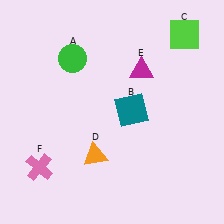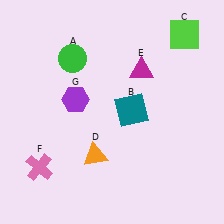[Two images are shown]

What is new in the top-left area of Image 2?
A purple hexagon (G) was added in the top-left area of Image 2.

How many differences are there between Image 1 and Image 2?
There is 1 difference between the two images.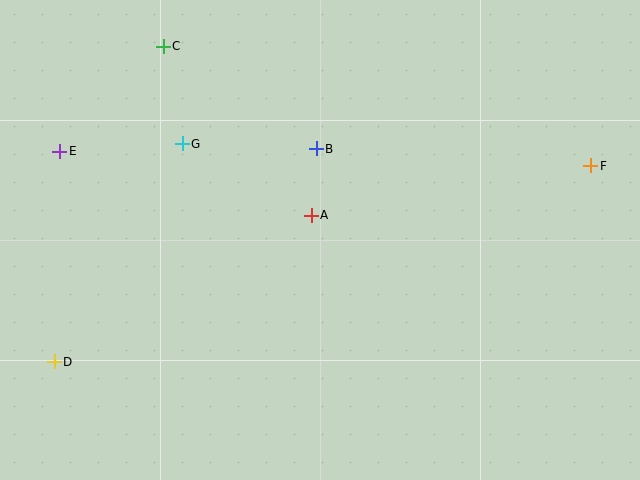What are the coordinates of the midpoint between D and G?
The midpoint between D and G is at (118, 253).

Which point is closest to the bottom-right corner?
Point F is closest to the bottom-right corner.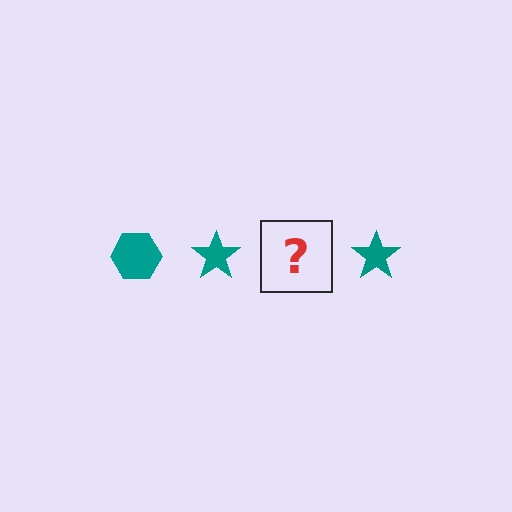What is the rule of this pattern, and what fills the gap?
The rule is that the pattern cycles through hexagon, star shapes in teal. The gap should be filled with a teal hexagon.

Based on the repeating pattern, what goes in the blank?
The blank should be a teal hexagon.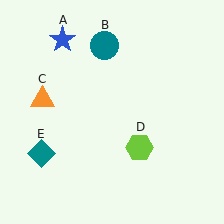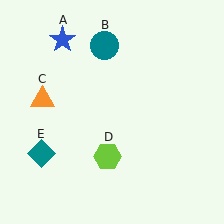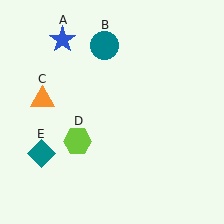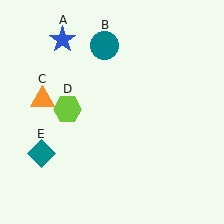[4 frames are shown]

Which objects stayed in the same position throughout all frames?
Blue star (object A) and teal circle (object B) and orange triangle (object C) and teal diamond (object E) remained stationary.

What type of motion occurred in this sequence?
The lime hexagon (object D) rotated clockwise around the center of the scene.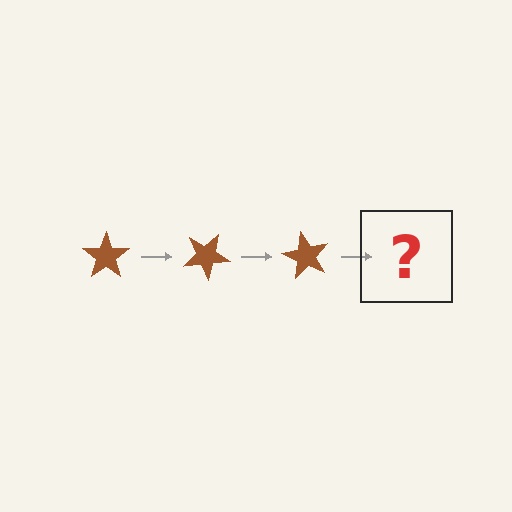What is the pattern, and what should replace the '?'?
The pattern is that the star rotates 30 degrees each step. The '?' should be a brown star rotated 90 degrees.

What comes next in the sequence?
The next element should be a brown star rotated 90 degrees.